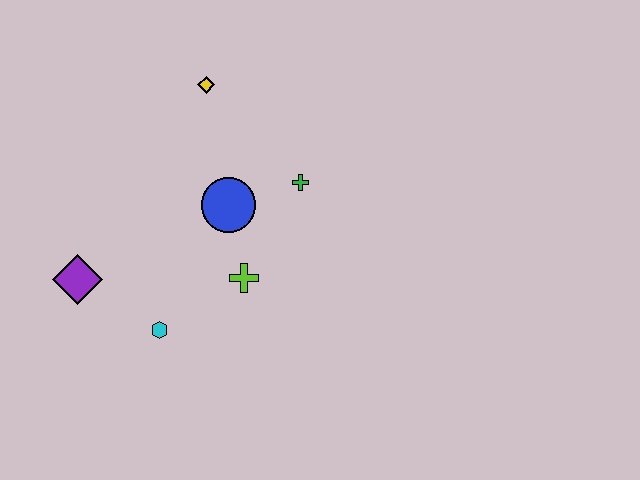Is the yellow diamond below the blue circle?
No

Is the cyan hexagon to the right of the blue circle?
No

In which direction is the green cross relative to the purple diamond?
The green cross is to the right of the purple diamond.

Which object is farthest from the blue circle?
The purple diamond is farthest from the blue circle.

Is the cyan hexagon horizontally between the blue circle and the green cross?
No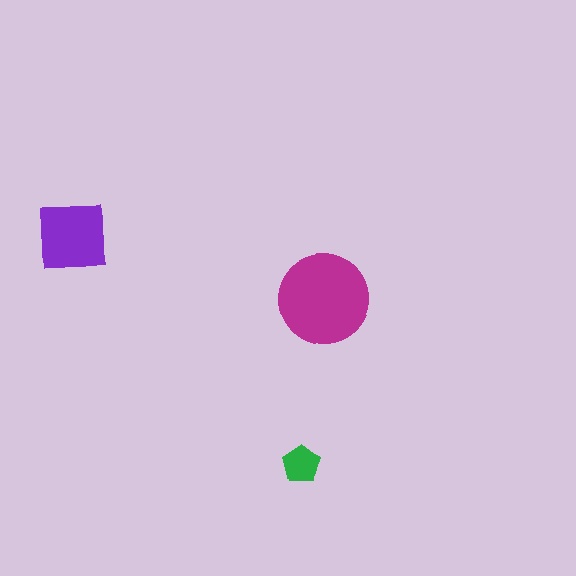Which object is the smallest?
The green pentagon.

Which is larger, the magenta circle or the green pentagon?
The magenta circle.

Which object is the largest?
The magenta circle.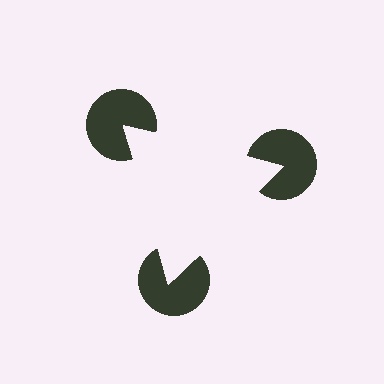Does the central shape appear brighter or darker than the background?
It typically appears slightly brighter than the background, even though no actual brightness change is drawn.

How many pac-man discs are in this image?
There are 3 — one at each vertex of the illusory triangle.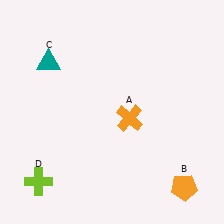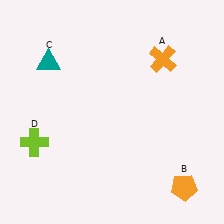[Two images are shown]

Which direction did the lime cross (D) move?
The lime cross (D) moved up.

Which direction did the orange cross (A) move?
The orange cross (A) moved up.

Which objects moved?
The objects that moved are: the orange cross (A), the lime cross (D).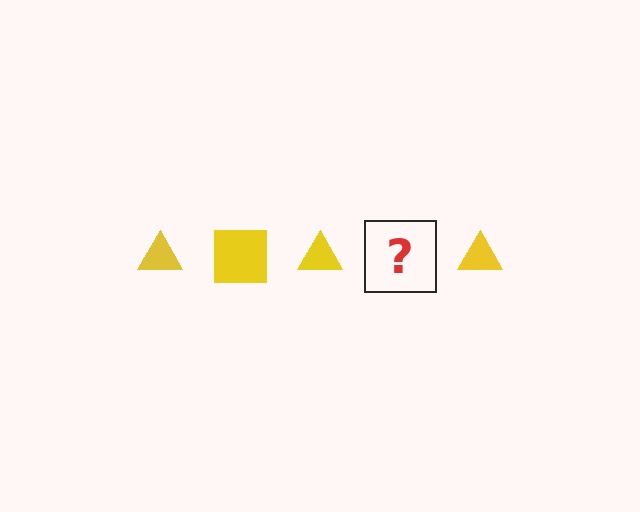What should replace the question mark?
The question mark should be replaced with a yellow square.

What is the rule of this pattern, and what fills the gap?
The rule is that the pattern cycles through triangle, square shapes in yellow. The gap should be filled with a yellow square.